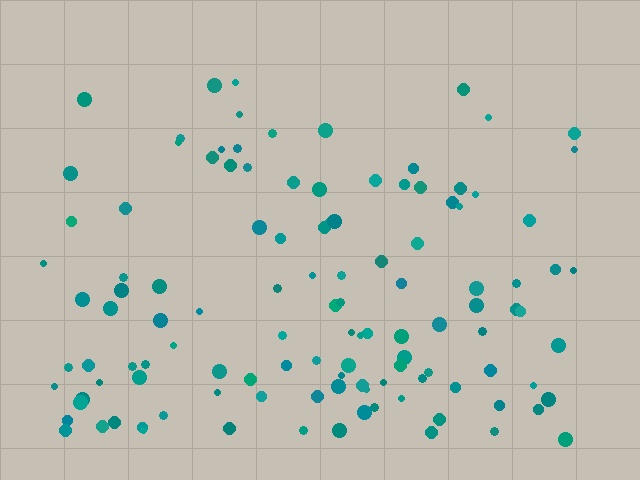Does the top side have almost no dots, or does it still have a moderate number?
Still a moderate number, just noticeably fewer than the bottom.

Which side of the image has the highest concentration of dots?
The bottom.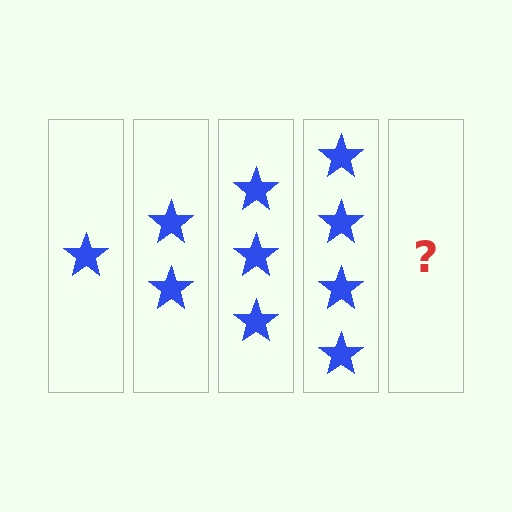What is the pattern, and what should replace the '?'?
The pattern is that each step adds one more star. The '?' should be 5 stars.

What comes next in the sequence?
The next element should be 5 stars.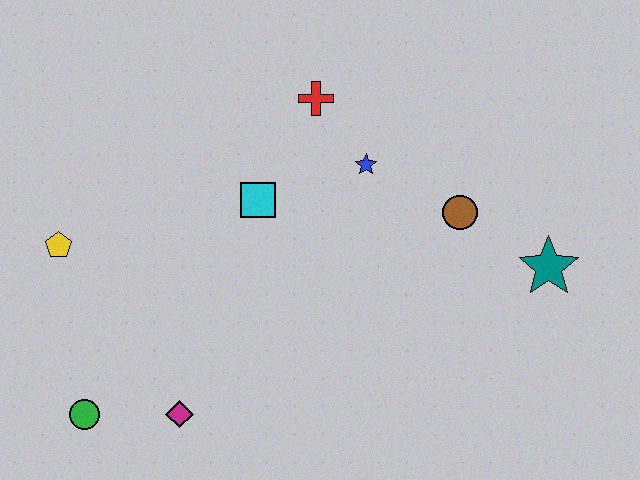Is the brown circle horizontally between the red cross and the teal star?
Yes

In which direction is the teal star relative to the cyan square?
The teal star is to the right of the cyan square.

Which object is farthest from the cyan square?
The teal star is farthest from the cyan square.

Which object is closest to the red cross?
The blue star is closest to the red cross.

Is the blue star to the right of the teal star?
No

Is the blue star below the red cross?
Yes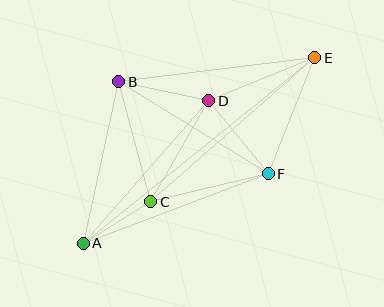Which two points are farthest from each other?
Points A and E are farthest from each other.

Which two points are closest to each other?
Points A and C are closest to each other.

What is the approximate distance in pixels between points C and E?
The distance between C and E is approximately 218 pixels.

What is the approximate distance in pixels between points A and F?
The distance between A and F is approximately 198 pixels.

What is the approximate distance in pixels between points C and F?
The distance between C and F is approximately 121 pixels.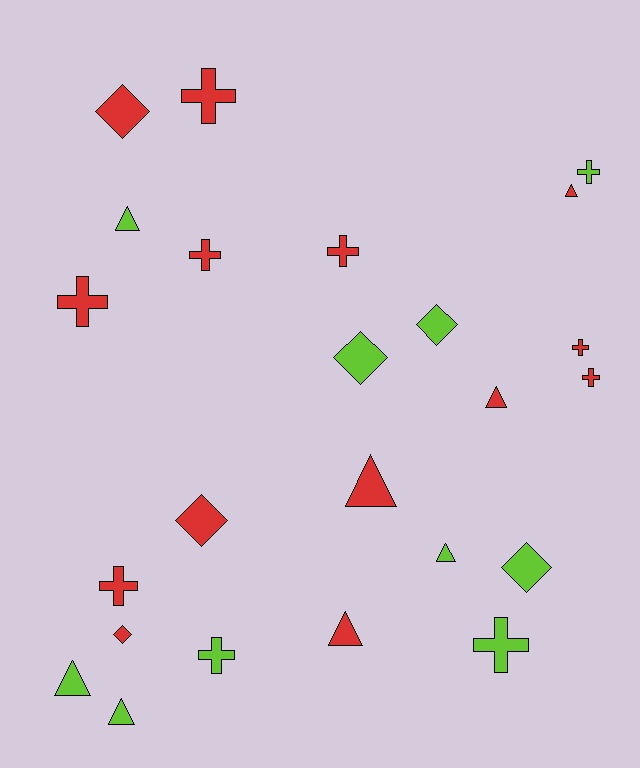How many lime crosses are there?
There are 3 lime crosses.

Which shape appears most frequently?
Cross, with 10 objects.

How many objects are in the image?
There are 24 objects.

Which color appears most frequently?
Red, with 14 objects.